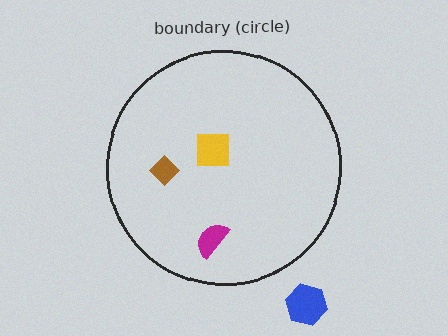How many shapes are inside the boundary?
3 inside, 1 outside.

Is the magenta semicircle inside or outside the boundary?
Inside.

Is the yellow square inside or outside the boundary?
Inside.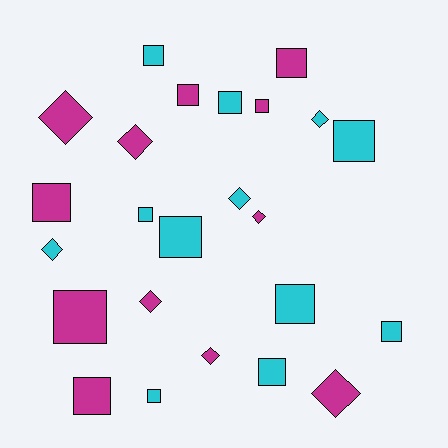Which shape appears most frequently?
Square, with 15 objects.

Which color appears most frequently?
Magenta, with 12 objects.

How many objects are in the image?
There are 24 objects.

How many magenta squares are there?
There are 6 magenta squares.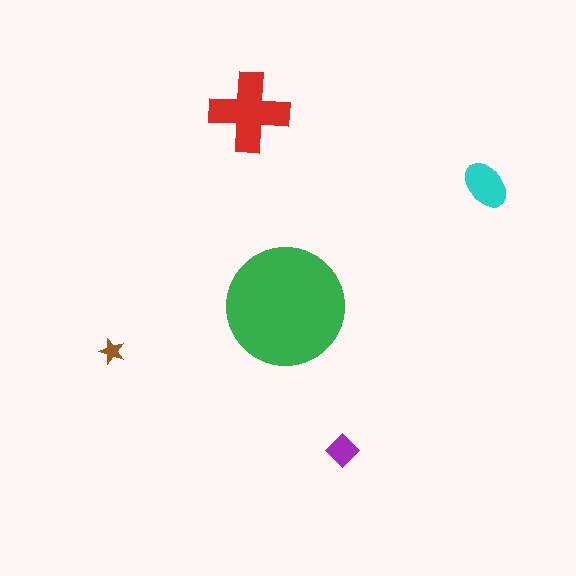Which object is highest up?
The red cross is topmost.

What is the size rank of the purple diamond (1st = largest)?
4th.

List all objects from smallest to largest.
The brown star, the purple diamond, the cyan ellipse, the red cross, the green circle.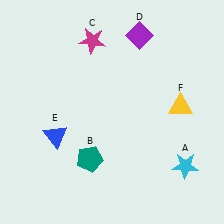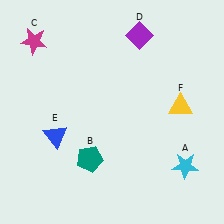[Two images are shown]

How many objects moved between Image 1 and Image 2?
1 object moved between the two images.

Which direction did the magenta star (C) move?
The magenta star (C) moved left.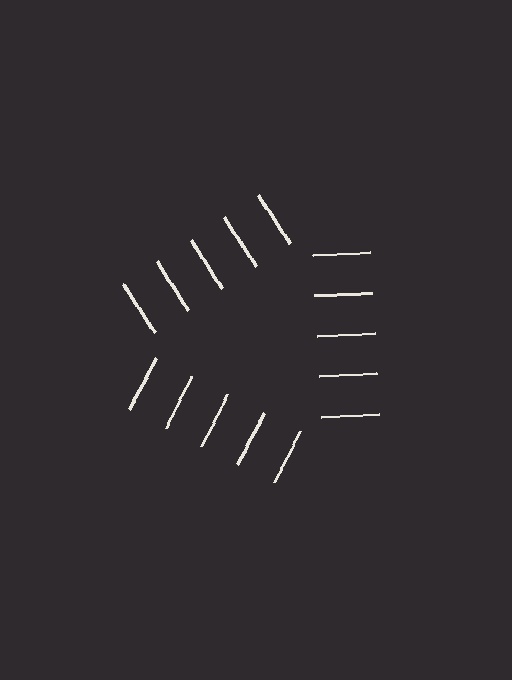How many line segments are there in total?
15 — 5 along each of the 3 edges.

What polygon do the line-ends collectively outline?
An illusory triangle — the line segments terminate on its edges but no continuous stroke is drawn.